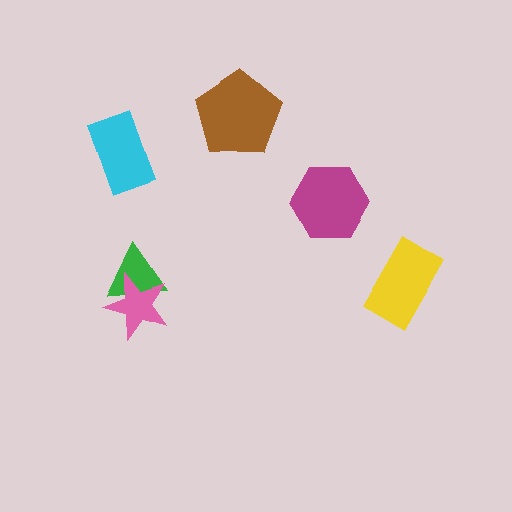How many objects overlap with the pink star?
1 object overlaps with the pink star.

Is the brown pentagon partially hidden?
No, no other shape covers it.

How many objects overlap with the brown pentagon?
0 objects overlap with the brown pentagon.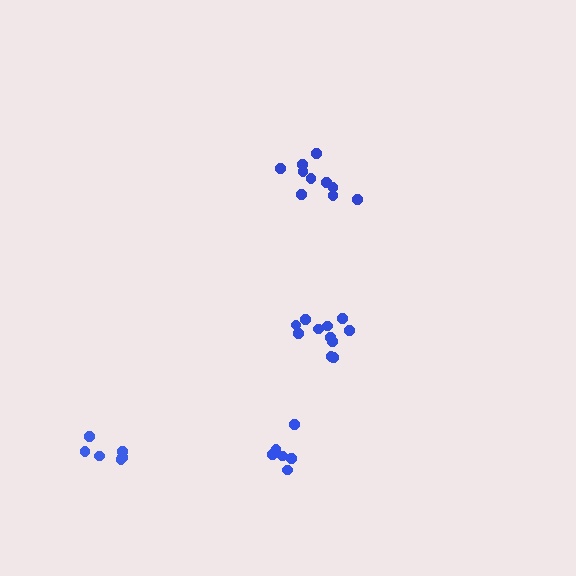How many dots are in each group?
Group 1: 6 dots, Group 2: 10 dots, Group 3: 11 dots, Group 4: 6 dots (33 total).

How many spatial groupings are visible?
There are 4 spatial groupings.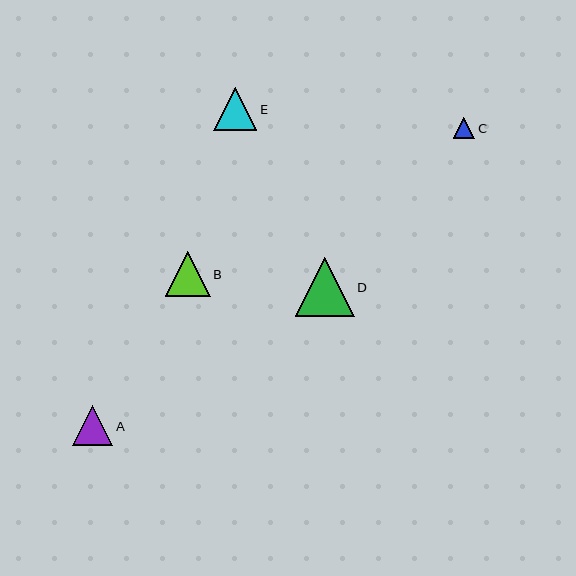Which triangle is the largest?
Triangle D is the largest with a size of approximately 59 pixels.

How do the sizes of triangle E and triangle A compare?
Triangle E and triangle A are approximately the same size.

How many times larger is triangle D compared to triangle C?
Triangle D is approximately 2.7 times the size of triangle C.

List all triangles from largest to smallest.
From largest to smallest: D, B, E, A, C.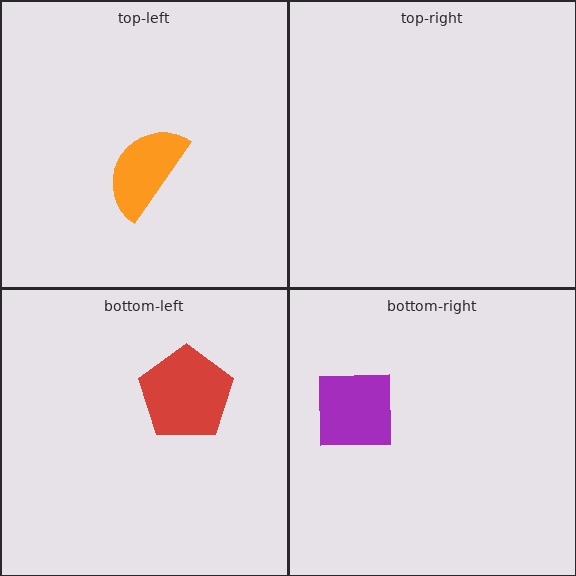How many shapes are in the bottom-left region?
1.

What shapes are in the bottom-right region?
The purple square.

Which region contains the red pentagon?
The bottom-left region.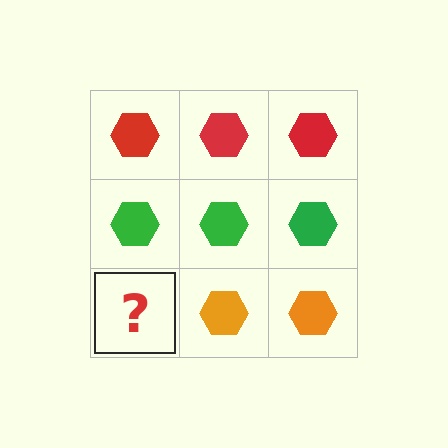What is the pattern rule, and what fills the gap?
The rule is that each row has a consistent color. The gap should be filled with an orange hexagon.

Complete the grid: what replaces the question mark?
The question mark should be replaced with an orange hexagon.